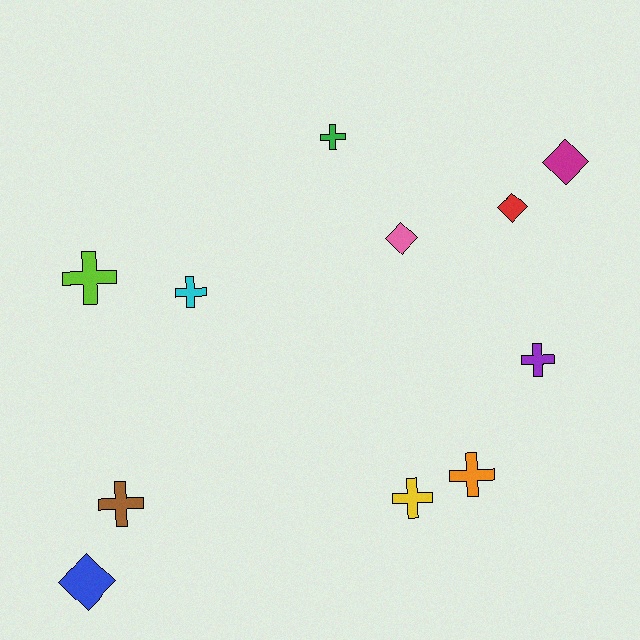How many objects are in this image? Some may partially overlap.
There are 11 objects.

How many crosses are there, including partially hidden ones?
There are 7 crosses.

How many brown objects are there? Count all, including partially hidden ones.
There is 1 brown object.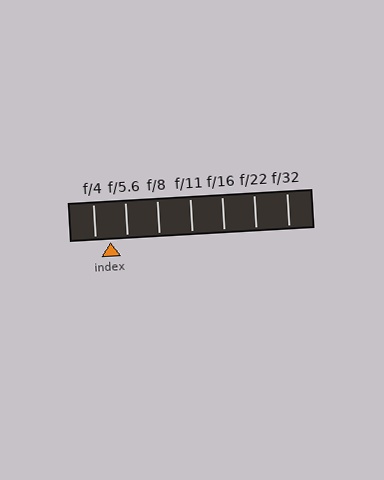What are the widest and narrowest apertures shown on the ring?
The widest aperture shown is f/4 and the narrowest is f/32.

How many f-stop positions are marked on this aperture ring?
There are 7 f-stop positions marked.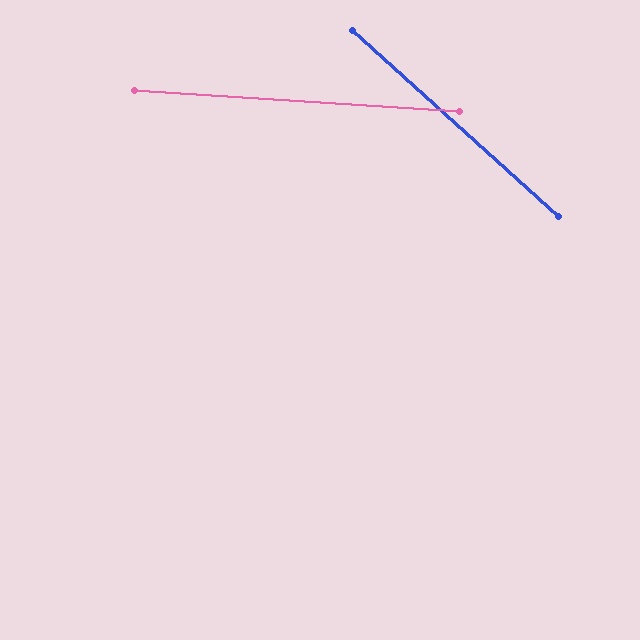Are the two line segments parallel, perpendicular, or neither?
Neither parallel nor perpendicular — they differ by about 38°.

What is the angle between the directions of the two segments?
Approximately 38 degrees.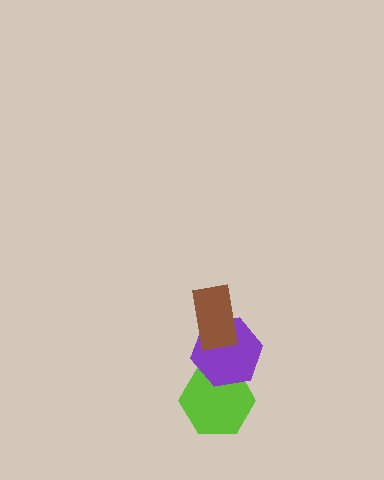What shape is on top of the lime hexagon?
The purple hexagon is on top of the lime hexagon.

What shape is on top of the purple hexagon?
The brown rectangle is on top of the purple hexagon.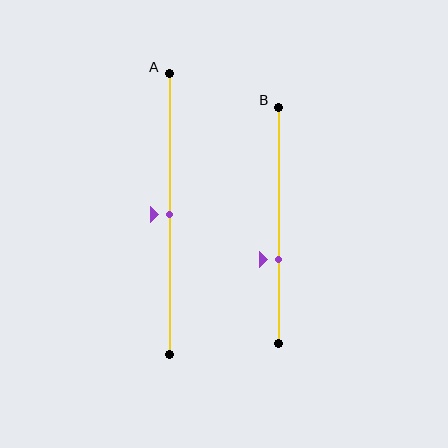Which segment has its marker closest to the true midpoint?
Segment A has its marker closest to the true midpoint.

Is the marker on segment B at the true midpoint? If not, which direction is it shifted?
No, the marker on segment B is shifted downward by about 15% of the segment length.